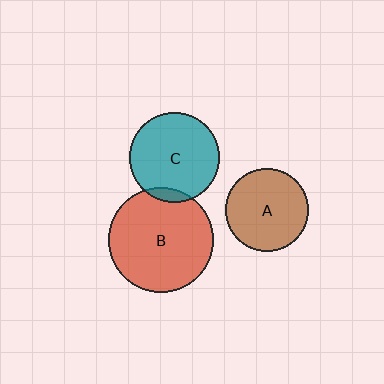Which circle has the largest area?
Circle B (red).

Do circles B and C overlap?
Yes.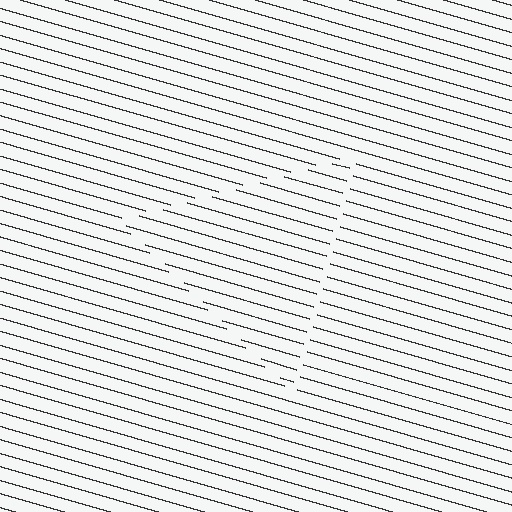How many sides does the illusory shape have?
3 sides — the line-ends trace a triangle.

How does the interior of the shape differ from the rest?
The interior of the shape contains the same grating, shifted by half a period — the contour is defined by the phase discontinuity where line-ends from the inner and outer gratings abut.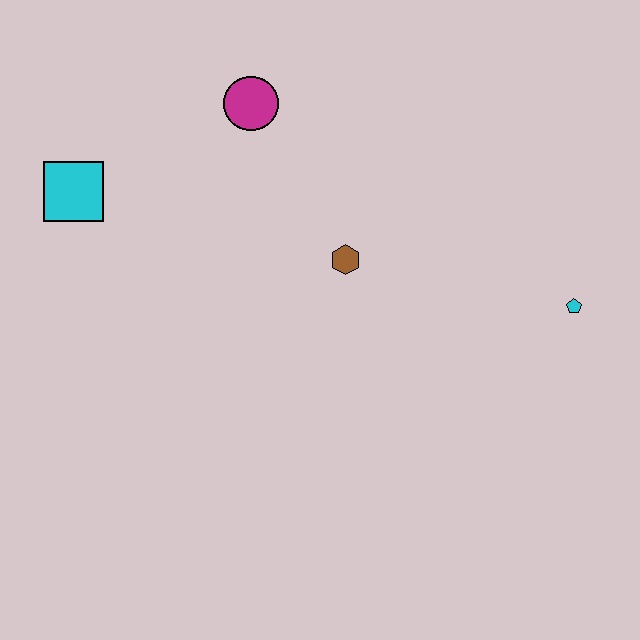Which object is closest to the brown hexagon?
The magenta circle is closest to the brown hexagon.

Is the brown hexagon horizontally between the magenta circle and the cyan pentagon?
Yes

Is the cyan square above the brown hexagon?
Yes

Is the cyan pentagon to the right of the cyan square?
Yes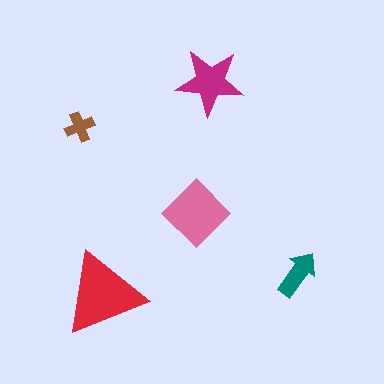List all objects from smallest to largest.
The brown cross, the teal arrow, the magenta star, the pink diamond, the red triangle.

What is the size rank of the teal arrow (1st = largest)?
4th.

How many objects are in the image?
There are 5 objects in the image.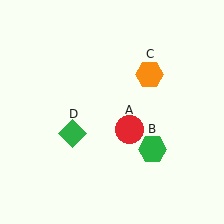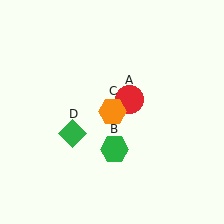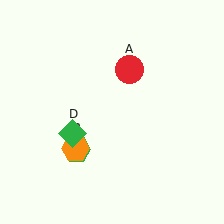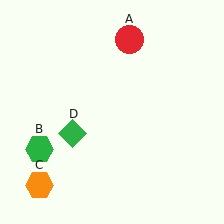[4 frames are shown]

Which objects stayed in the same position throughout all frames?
Green diamond (object D) remained stationary.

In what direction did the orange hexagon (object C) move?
The orange hexagon (object C) moved down and to the left.